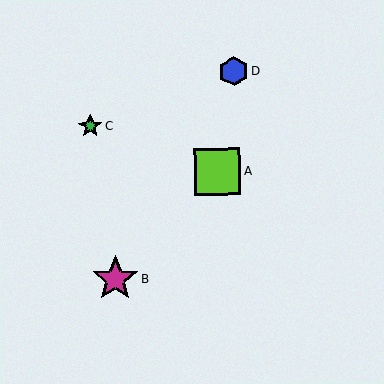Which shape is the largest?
The lime square (labeled A) is the largest.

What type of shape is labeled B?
Shape B is a magenta star.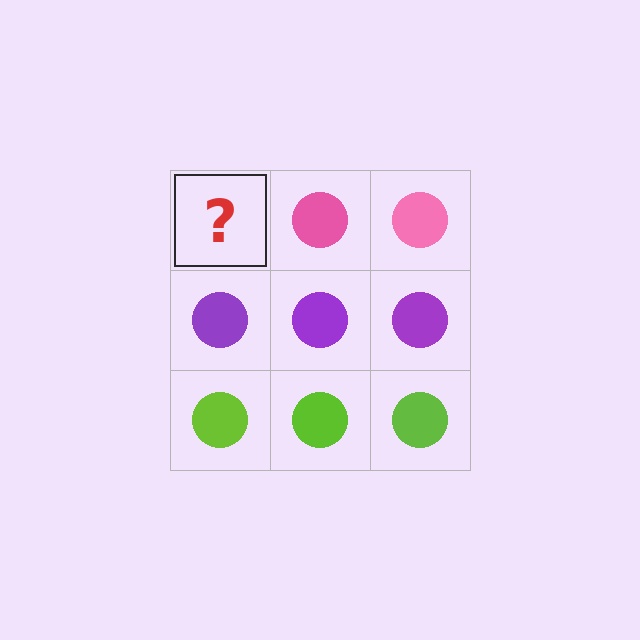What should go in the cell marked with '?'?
The missing cell should contain a pink circle.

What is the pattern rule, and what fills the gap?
The rule is that each row has a consistent color. The gap should be filled with a pink circle.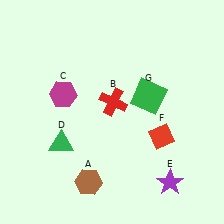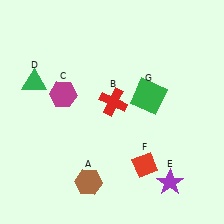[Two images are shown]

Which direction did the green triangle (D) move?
The green triangle (D) moved up.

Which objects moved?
The objects that moved are: the green triangle (D), the red diamond (F).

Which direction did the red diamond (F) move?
The red diamond (F) moved down.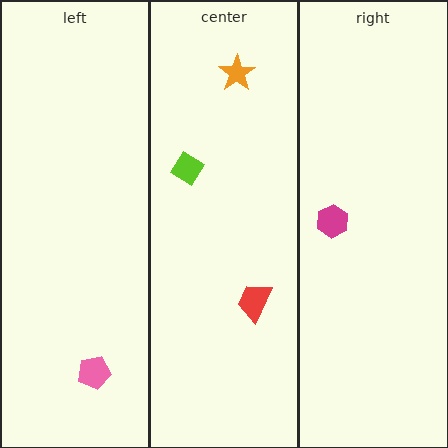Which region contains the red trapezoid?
The center region.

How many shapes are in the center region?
3.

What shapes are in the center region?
The orange star, the red trapezoid, the lime diamond.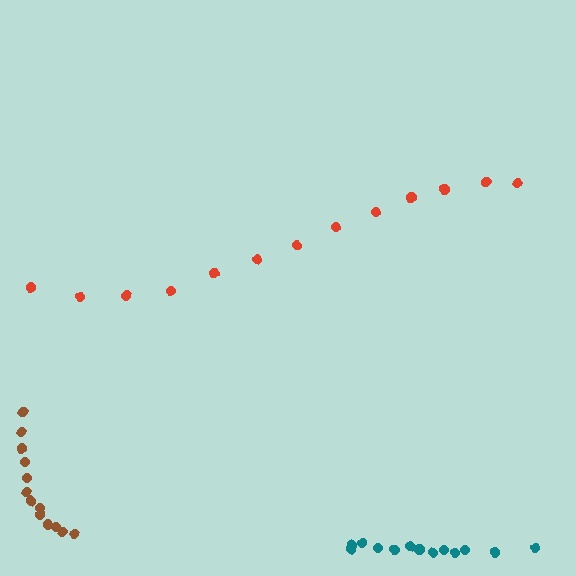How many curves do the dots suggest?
There are 3 distinct paths.